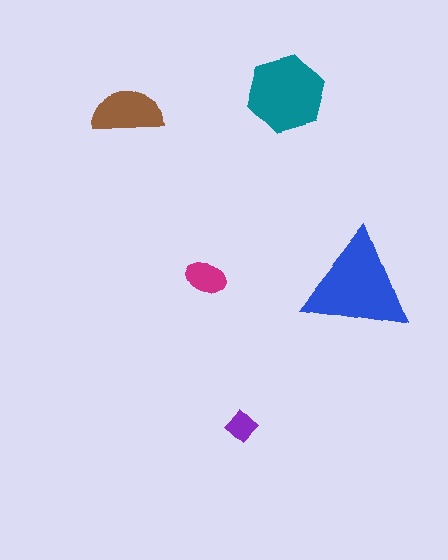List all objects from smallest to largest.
The purple diamond, the magenta ellipse, the brown semicircle, the teal hexagon, the blue triangle.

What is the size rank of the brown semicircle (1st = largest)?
3rd.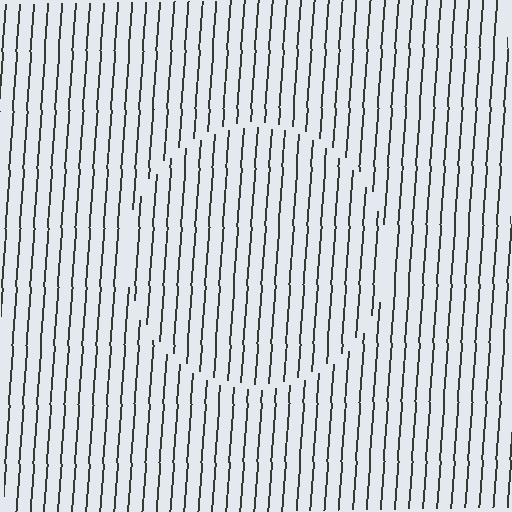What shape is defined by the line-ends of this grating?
An illusory circle. The interior of the shape contains the same grating, shifted by half a period — the contour is defined by the phase discontinuity where line-ends from the inner and outer gratings abut.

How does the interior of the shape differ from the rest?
The interior of the shape contains the same grating, shifted by half a period — the contour is defined by the phase discontinuity where line-ends from the inner and outer gratings abut.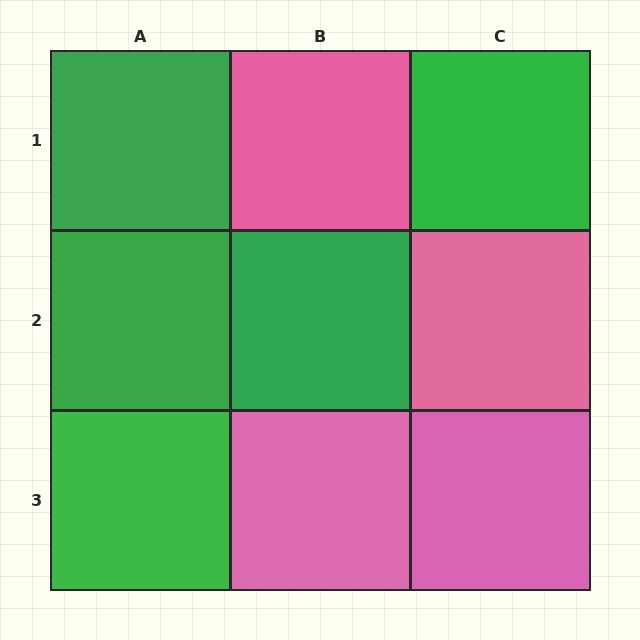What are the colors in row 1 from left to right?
Green, pink, green.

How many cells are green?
5 cells are green.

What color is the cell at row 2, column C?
Pink.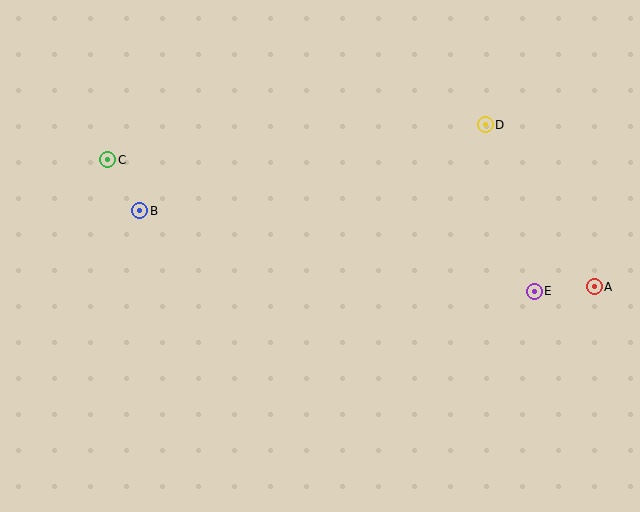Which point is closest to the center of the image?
Point B at (140, 211) is closest to the center.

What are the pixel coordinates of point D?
Point D is at (485, 125).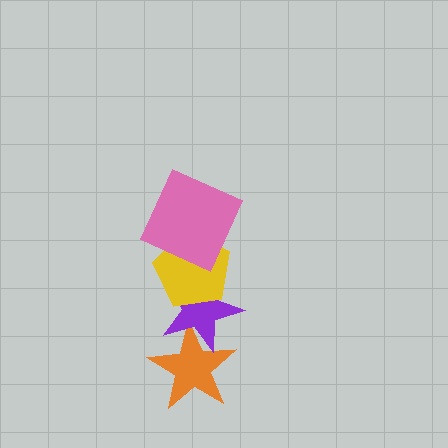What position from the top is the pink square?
The pink square is 1st from the top.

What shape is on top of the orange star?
The purple star is on top of the orange star.